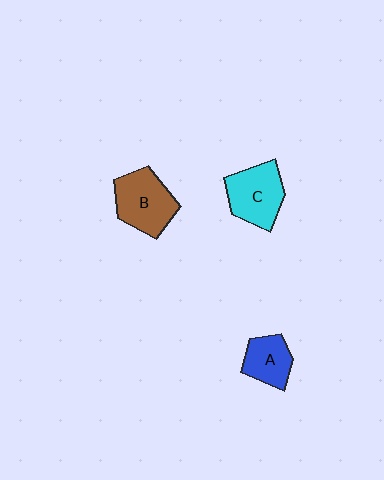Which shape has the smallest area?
Shape A (blue).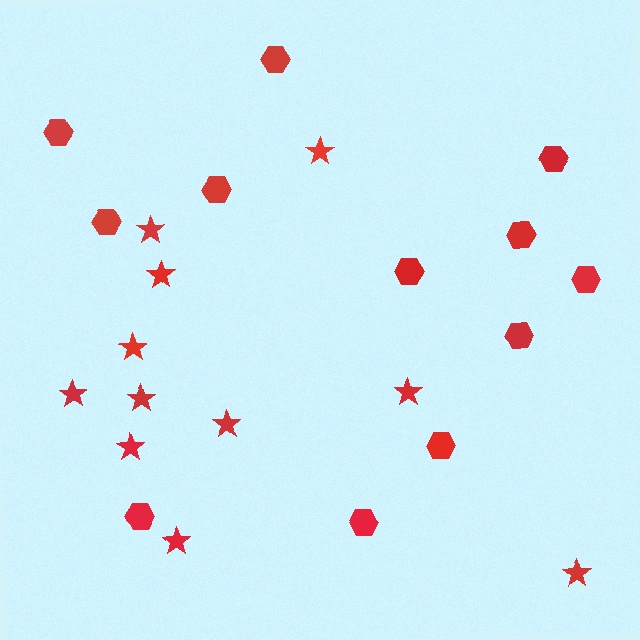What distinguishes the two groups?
There are 2 groups: one group of stars (11) and one group of hexagons (12).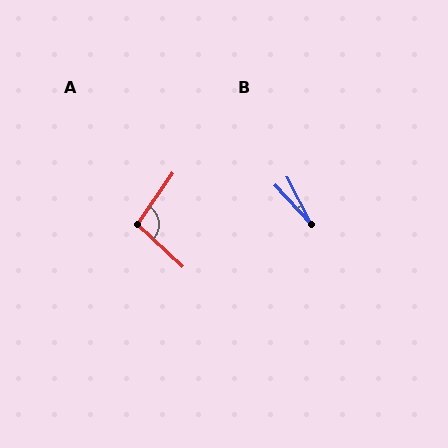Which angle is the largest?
A, at approximately 99 degrees.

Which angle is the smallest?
B, at approximately 16 degrees.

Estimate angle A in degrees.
Approximately 99 degrees.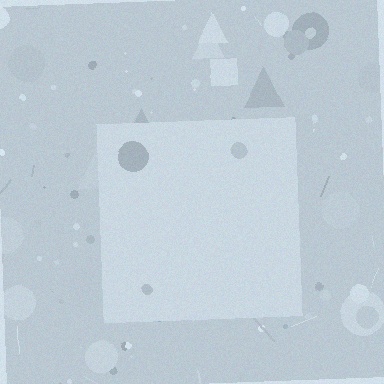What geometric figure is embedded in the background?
A square is embedded in the background.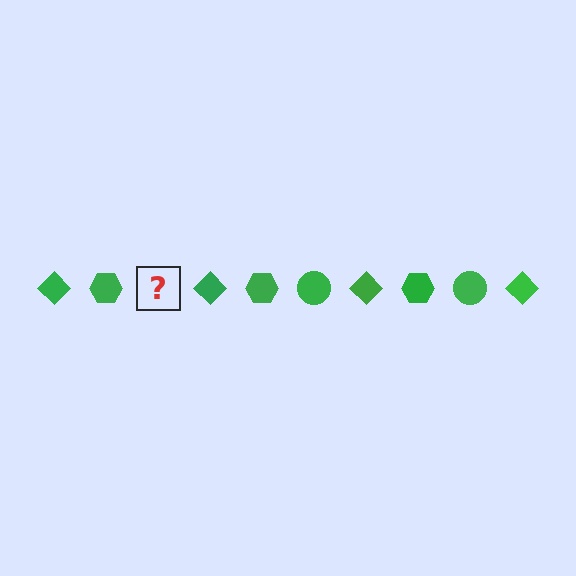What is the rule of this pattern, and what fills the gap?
The rule is that the pattern cycles through diamond, hexagon, circle shapes in green. The gap should be filled with a green circle.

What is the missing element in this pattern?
The missing element is a green circle.